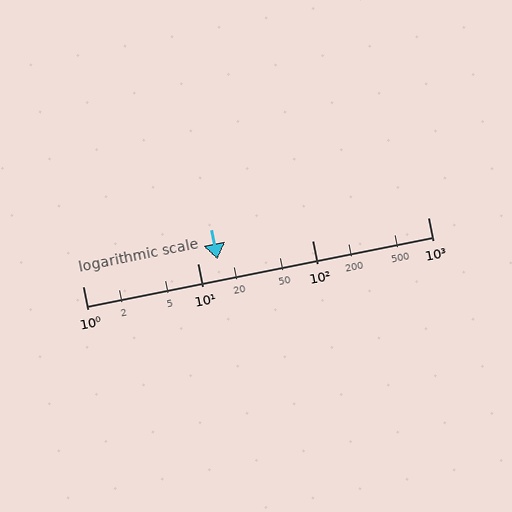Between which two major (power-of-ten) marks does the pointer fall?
The pointer is between 10 and 100.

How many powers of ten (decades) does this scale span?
The scale spans 3 decades, from 1 to 1000.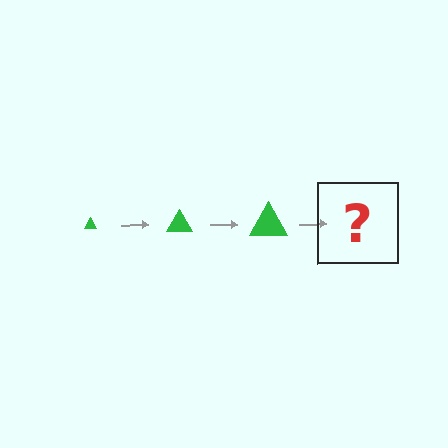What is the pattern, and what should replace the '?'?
The pattern is that the triangle gets progressively larger each step. The '?' should be a green triangle, larger than the previous one.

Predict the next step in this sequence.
The next step is a green triangle, larger than the previous one.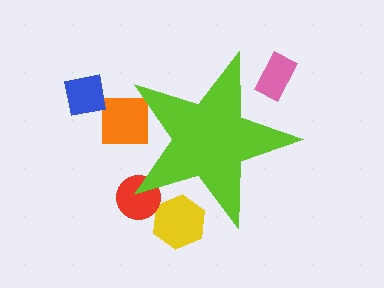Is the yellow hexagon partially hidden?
Yes, the yellow hexagon is partially hidden behind the lime star.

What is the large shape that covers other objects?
A lime star.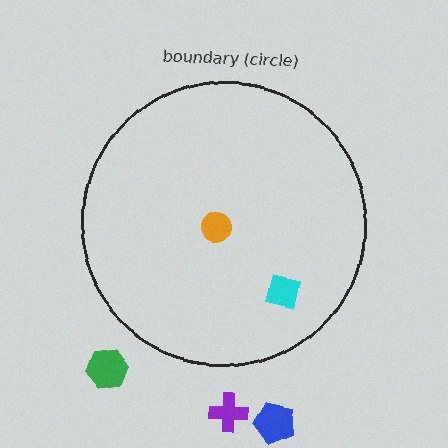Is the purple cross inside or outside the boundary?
Outside.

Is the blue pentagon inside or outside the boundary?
Outside.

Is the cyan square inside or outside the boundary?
Inside.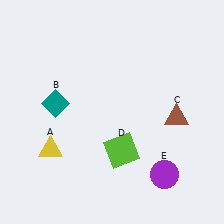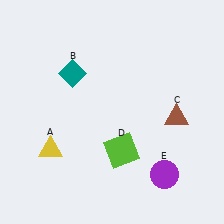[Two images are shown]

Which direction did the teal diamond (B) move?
The teal diamond (B) moved up.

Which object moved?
The teal diamond (B) moved up.